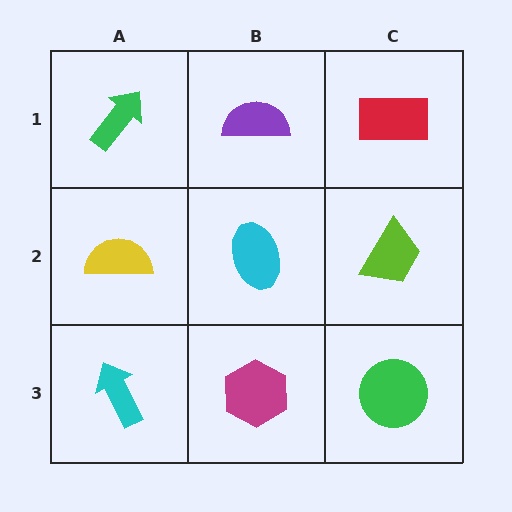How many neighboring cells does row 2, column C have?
3.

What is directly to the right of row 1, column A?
A purple semicircle.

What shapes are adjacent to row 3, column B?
A cyan ellipse (row 2, column B), a cyan arrow (row 3, column A), a green circle (row 3, column C).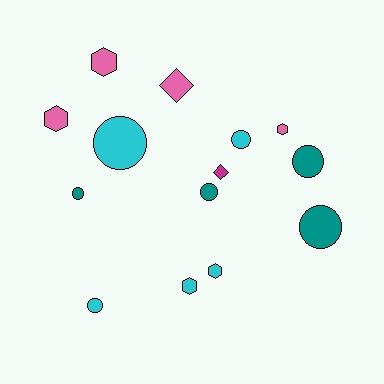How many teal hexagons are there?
There are no teal hexagons.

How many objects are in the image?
There are 14 objects.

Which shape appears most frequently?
Circle, with 7 objects.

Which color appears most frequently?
Cyan, with 5 objects.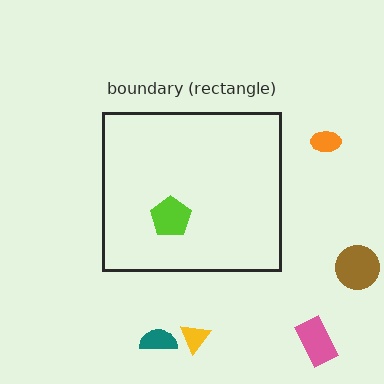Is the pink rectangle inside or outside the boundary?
Outside.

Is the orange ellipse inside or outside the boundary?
Outside.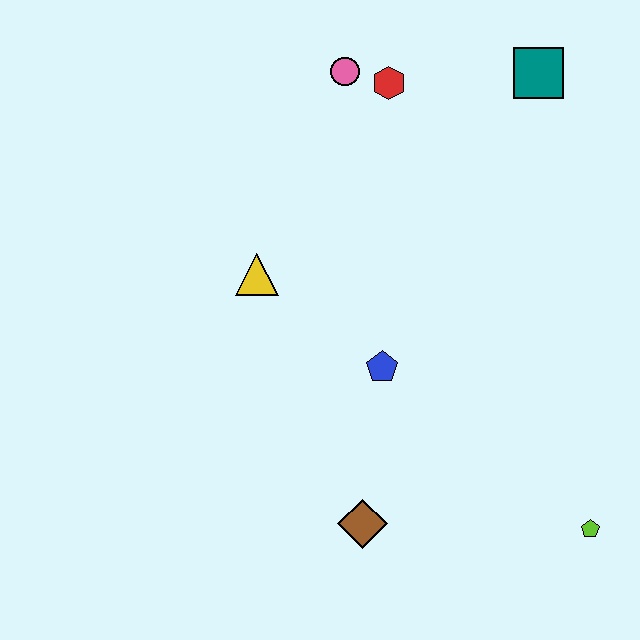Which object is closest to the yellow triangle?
The blue pentagon is closest to the yellow triangle.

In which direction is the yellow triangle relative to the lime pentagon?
The yellow triangle is to the left of the lime pentagon.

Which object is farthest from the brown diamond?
The teal square is farthest from the brown diamond.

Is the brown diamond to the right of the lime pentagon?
No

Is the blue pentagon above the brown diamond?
Yes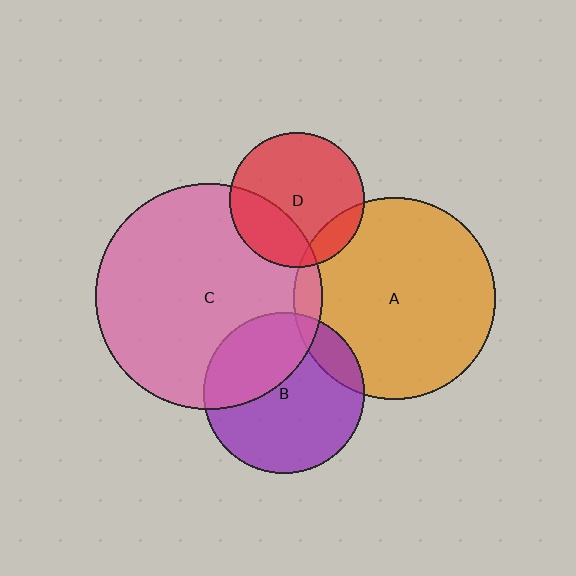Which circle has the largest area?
Circle C (pink).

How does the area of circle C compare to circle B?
Approximately 2.0 times.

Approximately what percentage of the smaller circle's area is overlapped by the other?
Approximately 5%.